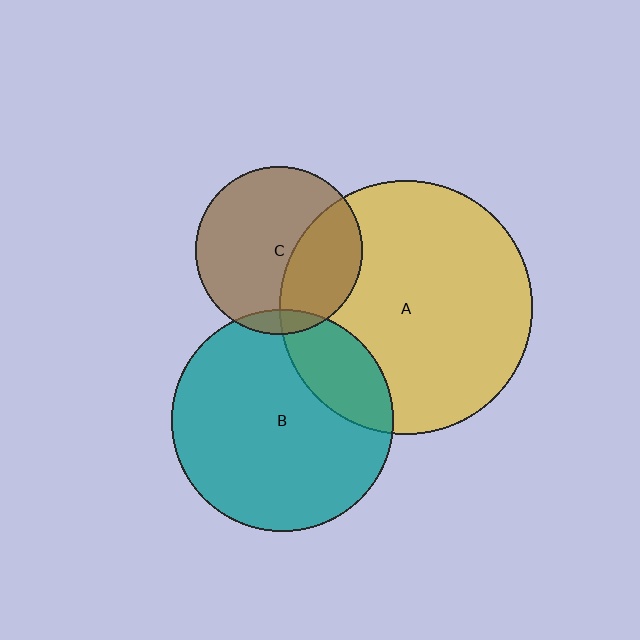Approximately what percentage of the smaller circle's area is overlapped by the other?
Approximately 5%.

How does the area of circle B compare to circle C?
Approximately 1.7 times.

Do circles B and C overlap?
Yes.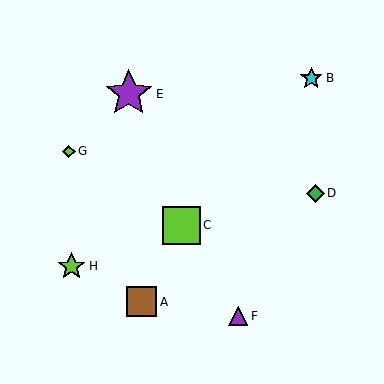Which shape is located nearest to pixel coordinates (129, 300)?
The brown square (labeled A) at (141, 302) is nearest to that location.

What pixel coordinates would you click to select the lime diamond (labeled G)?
Click at (69, 151) to select the lime diamond G.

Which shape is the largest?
The purple star (labeled E) is the largest.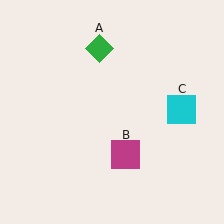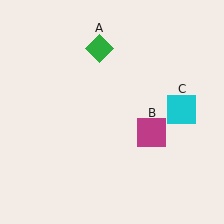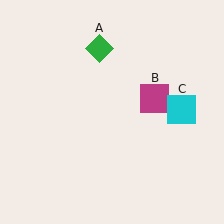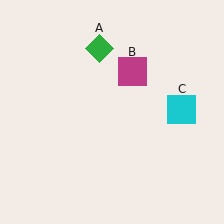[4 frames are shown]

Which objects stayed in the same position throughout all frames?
Green diamond (object A) and cyan square (object C) remained stationary.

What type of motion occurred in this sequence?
The magenta square (object B) rotated counterclockwise around the center of the scene.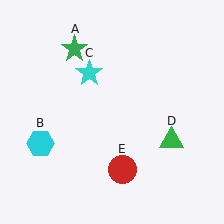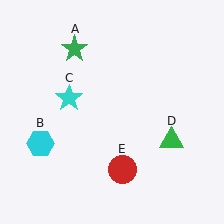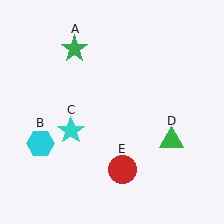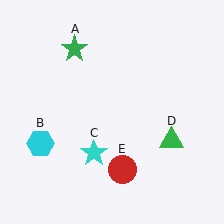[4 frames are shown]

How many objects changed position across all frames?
1 object changed position: cyan star (object C).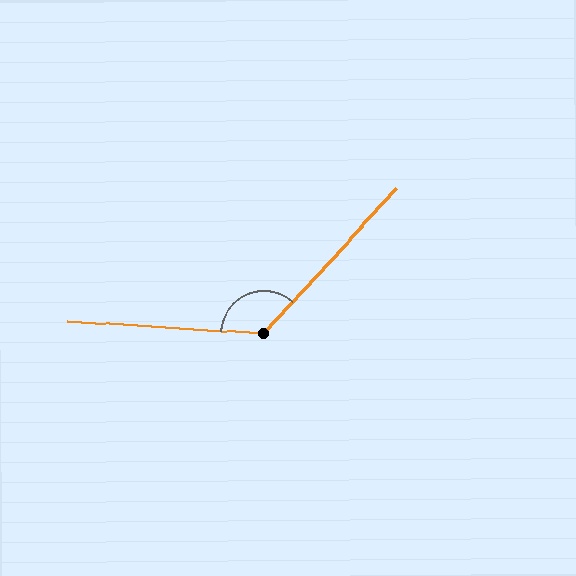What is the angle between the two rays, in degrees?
Approximately 129 degrees.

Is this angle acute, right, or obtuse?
It is obtuse.